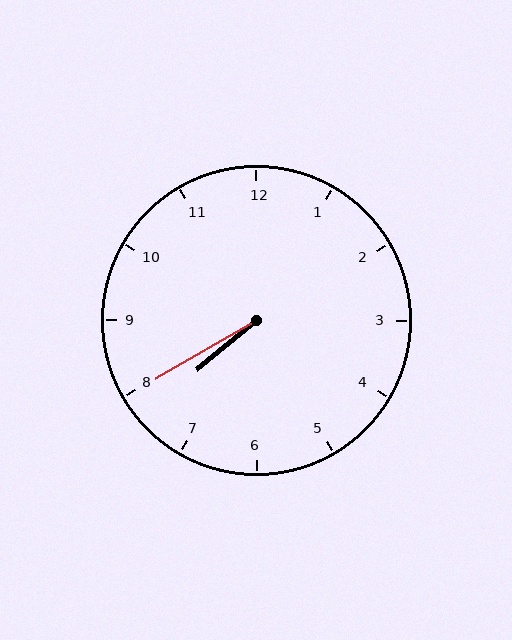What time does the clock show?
7:40.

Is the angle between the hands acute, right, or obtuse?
It is acute.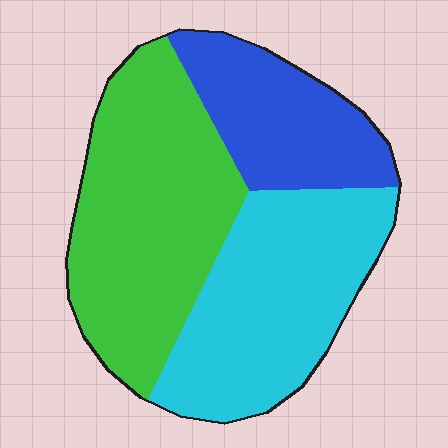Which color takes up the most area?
Green, at roughly 40%.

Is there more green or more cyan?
Green.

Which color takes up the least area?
Blue, at roughly 20%.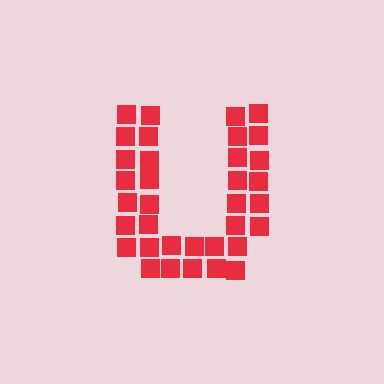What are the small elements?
The small elements are squares.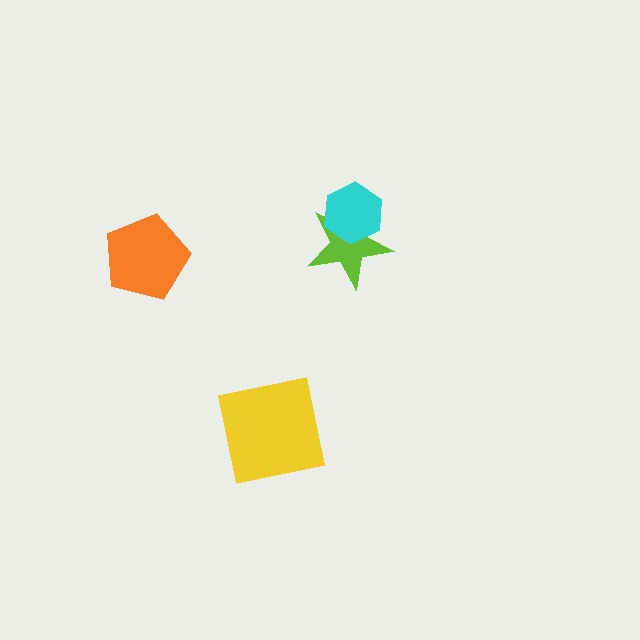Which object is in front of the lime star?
The cyan hexagon is in front of the lime star.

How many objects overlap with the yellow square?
0 objects overlap with the yellow square.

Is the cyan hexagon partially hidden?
No, no other shape covers it.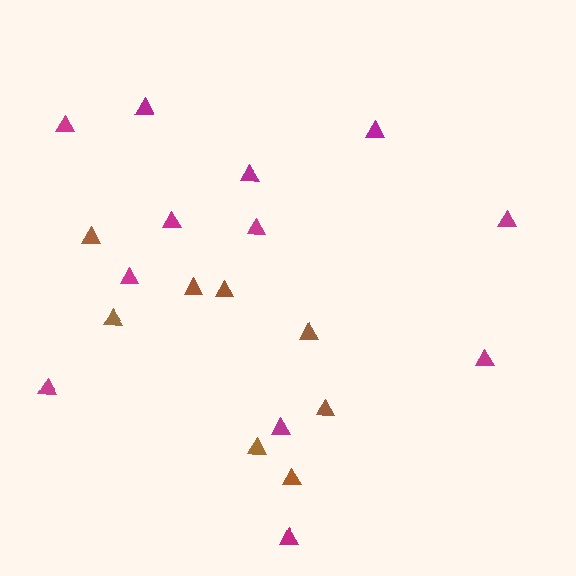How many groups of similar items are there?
There are 2 groups: one group of magenta triangles (12) and one group of brown triangles (8).